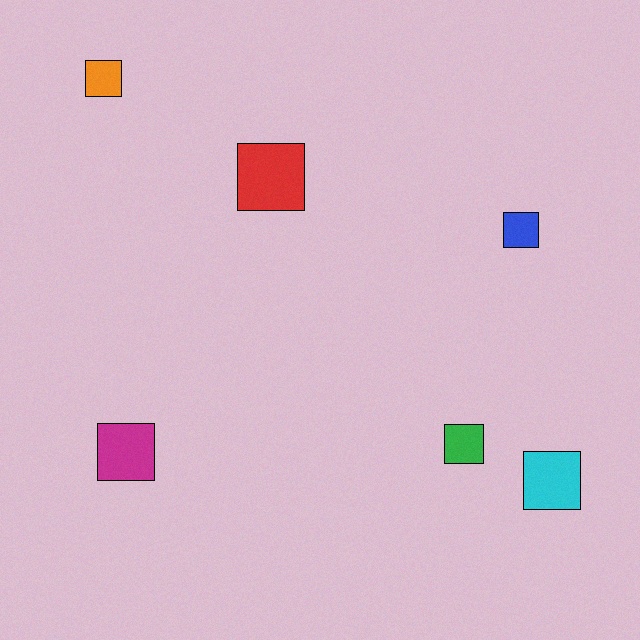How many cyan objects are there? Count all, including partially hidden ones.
There is 1 cyan object.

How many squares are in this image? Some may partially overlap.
There are 6 squares.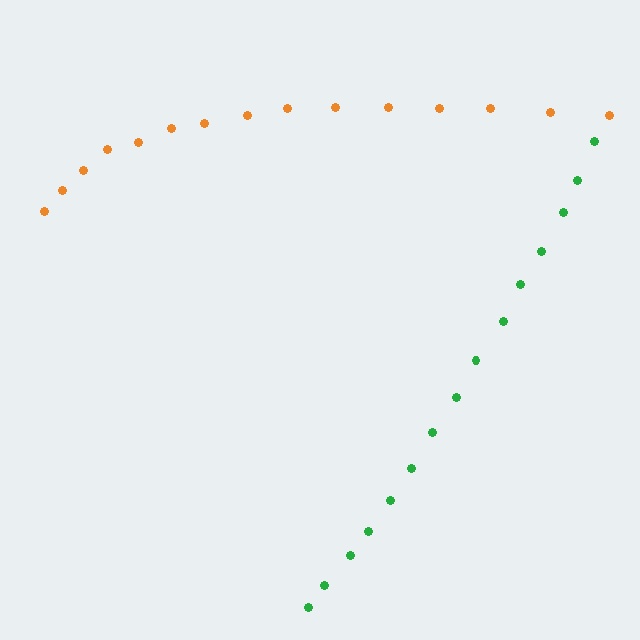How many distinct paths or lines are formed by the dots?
There are 2 distinct paths.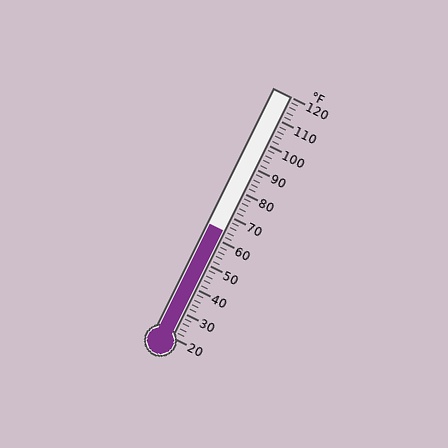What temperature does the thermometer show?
The thermometer shows approximately 64°F.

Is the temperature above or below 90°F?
The temperature is below 90°F.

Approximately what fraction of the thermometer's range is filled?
The thermometer is filled to approximately 45% of its range.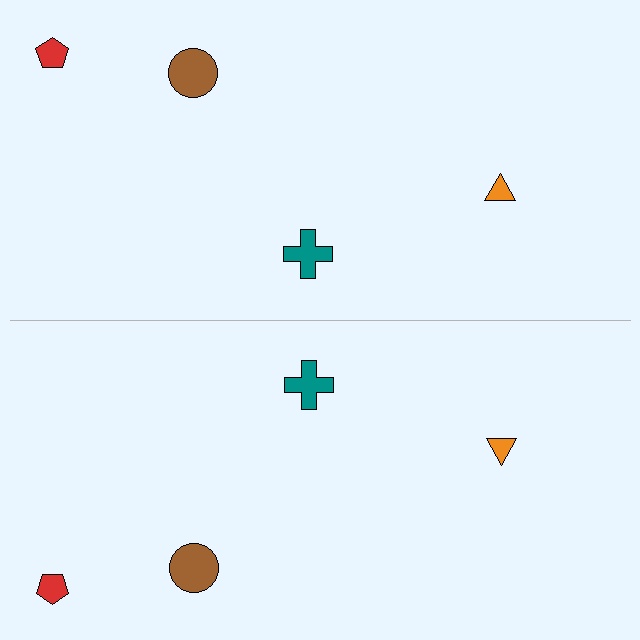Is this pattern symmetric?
Yes, this pattern has bilateral (reflection) symmetry.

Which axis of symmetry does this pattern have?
The pattern has a horizontal axis of symmetry running through the center of the image.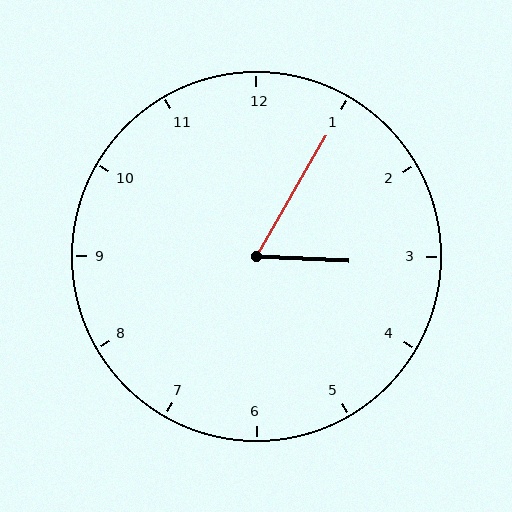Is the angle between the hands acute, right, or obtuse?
It is acute.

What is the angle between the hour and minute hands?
Approximately 62 degrees.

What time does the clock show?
3:05.